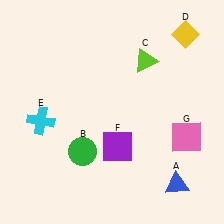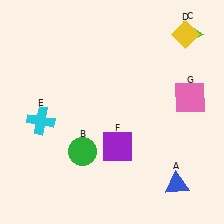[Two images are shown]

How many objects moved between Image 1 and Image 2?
2 objects moved between the two images.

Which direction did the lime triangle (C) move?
The lime triangle (C) moved right.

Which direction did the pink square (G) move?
The pink square (G) moved up.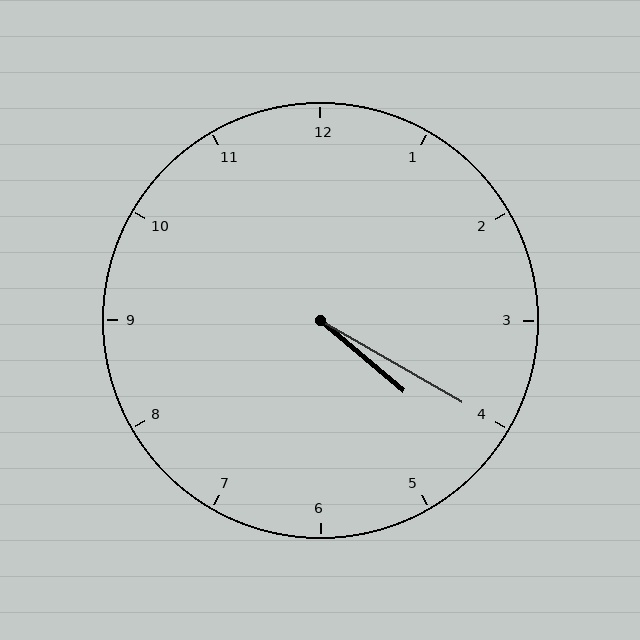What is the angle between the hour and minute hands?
Approximately 10 degrees.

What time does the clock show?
4:20.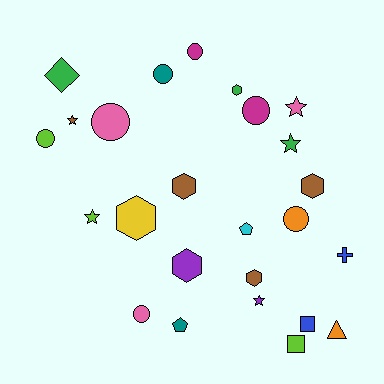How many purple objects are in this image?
There are 2 purple objects.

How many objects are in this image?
There are 25 objects.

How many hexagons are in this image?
There are 6 hexagons.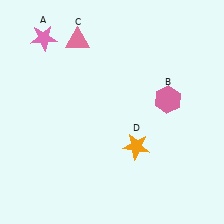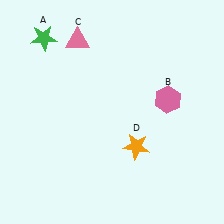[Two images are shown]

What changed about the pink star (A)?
In Image 1, A is pink. In Image 2, it changed to green.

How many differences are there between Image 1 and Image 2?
There is 1 difference between the two images.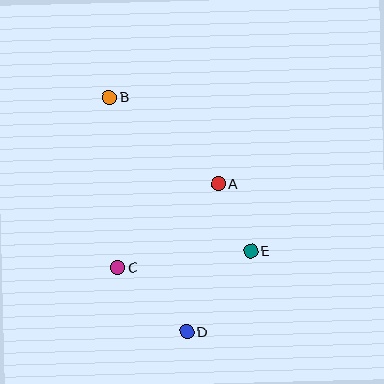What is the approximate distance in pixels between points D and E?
The distance between D and E is approximately 103 pixels.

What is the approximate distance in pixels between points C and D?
The distance between C and D is approximately 94 pixels.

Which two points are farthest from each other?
Points B and D are farthest from each other.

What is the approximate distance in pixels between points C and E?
The distance between C and E is approximately 134 pixels.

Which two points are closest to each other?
Points A and E are closest to each other.